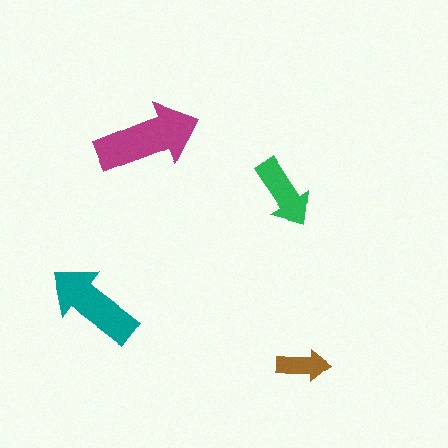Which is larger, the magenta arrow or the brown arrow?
The magenta one.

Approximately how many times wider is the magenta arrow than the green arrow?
About 1.5 times wider.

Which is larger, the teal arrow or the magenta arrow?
The magenta one.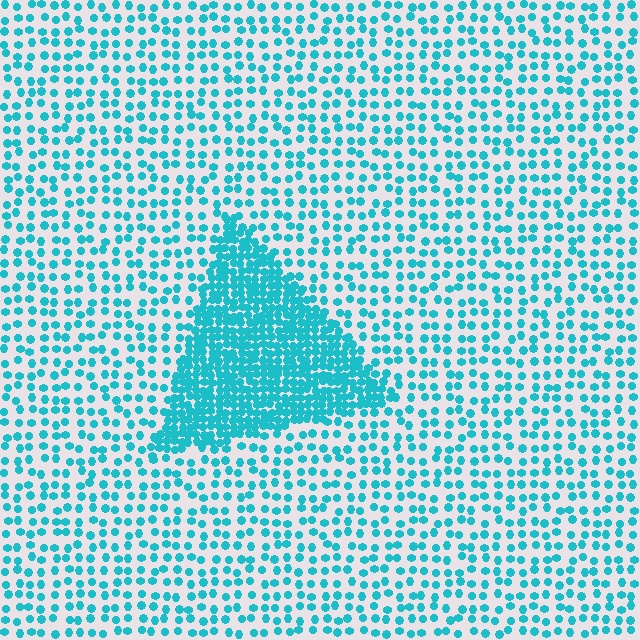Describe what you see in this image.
The image contains small cyan elements arranged at two different densities. A triangle-shaped region is visible where the elements are more densely packed than the surrounding area.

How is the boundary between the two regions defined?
The boundary is defined by a change in element density (approximately 2.7x ratio). All elements are the same color, size, and shape.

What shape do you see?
I see a triangle.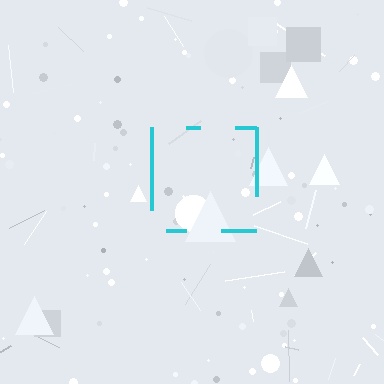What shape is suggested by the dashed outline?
The dashed outline suggests a square.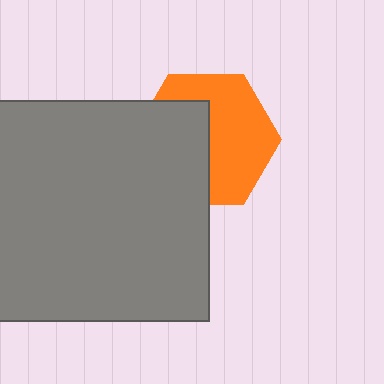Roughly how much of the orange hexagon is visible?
About half of it is visible (roughly 55%).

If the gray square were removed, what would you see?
You would see the complete orange hexagon.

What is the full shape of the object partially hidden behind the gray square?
The partially hidden object is an orange hexagon.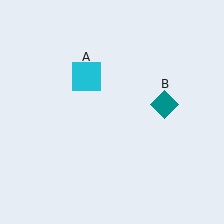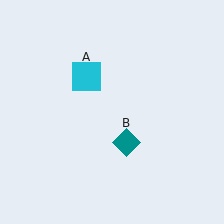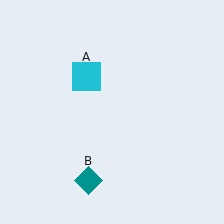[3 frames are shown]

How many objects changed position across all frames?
1 object changed position: teal diamond (object B).